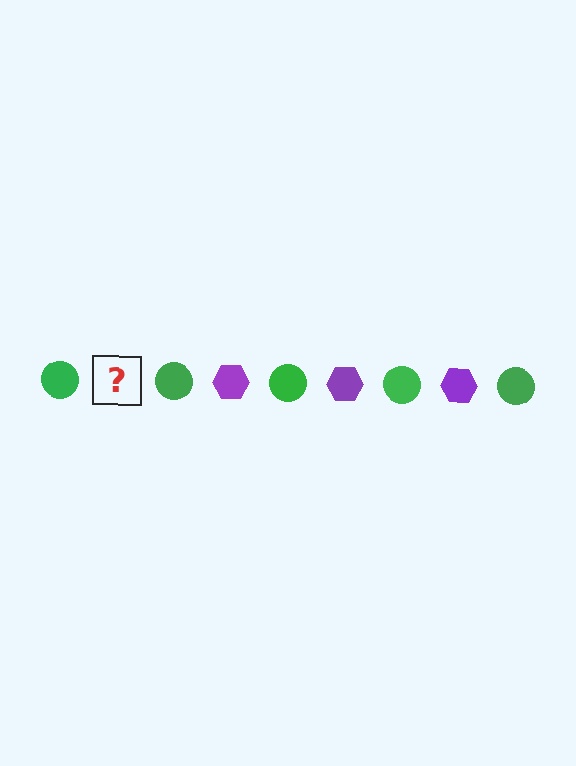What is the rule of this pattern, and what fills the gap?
The rule is that the pattern alternates between green circle and purple hexagon. The gap should be filled with a purple hexagon.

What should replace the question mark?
The question mark should be replaced with a purple hexagon.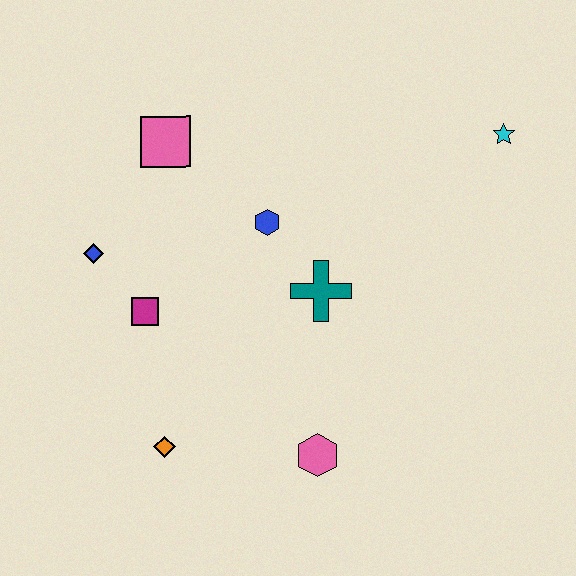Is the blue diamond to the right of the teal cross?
No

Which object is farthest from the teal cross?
The cyan star is farthest from the teal cross.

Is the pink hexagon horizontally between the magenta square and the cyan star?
Yes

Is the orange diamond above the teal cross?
No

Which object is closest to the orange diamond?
The magenta square is closest to the orange diamond.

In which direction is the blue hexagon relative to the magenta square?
The blue hexagon is to the right of the magenta square.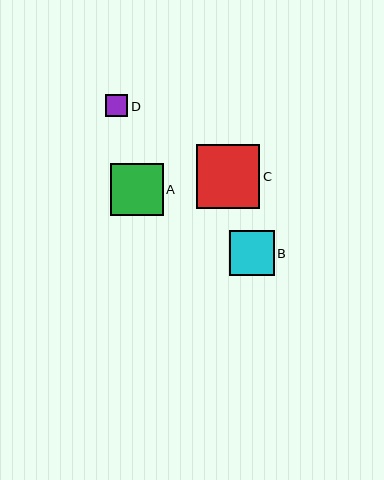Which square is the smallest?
Square D is the smallest with a size of approximately 22 pixels.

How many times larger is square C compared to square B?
Square C is approximately 1.4 times the size of square B.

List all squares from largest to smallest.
From largest to smallest: C, A, B, D.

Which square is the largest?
Square C is the largest with a size of approximately 64 pixels.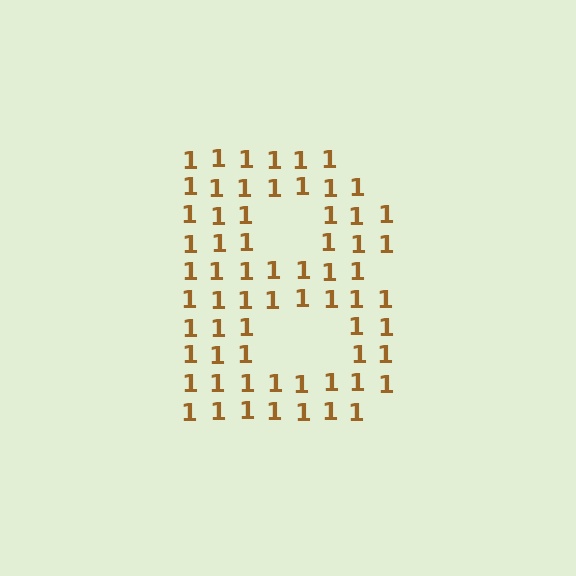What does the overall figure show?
The overall figure shows the letter B.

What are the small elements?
The small elements are digit 1's.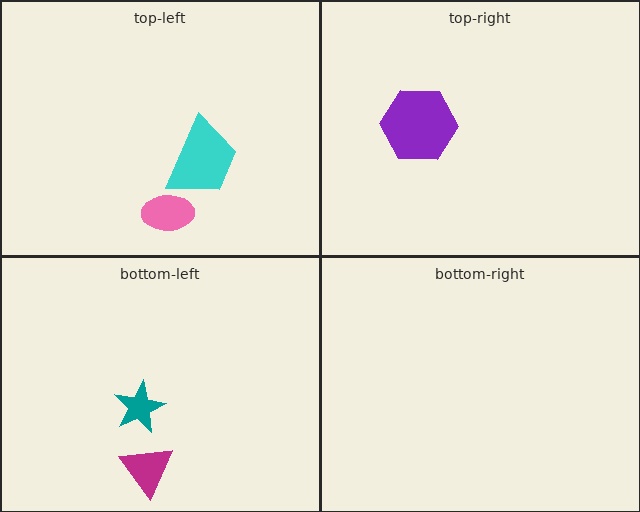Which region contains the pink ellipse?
The top-left region.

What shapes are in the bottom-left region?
The teal star, the magenta triangle.